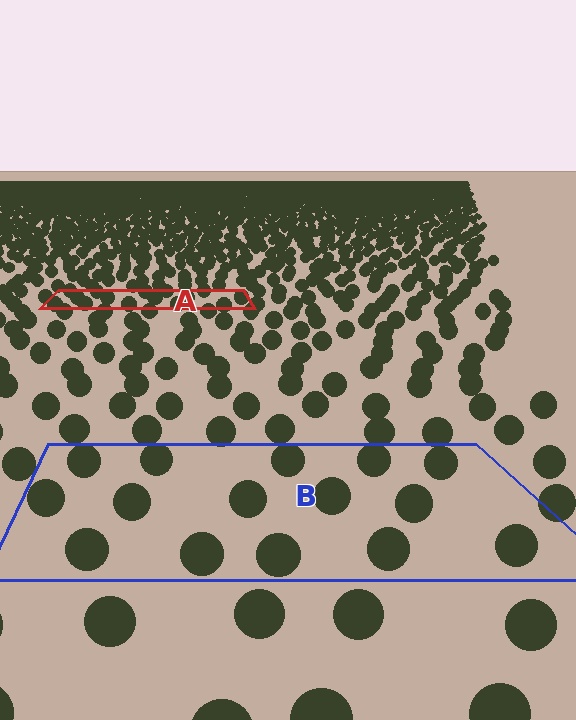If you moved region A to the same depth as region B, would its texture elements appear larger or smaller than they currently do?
They would appear larger. At a closer depth, the same texture elements are projected at a bigger on-screen size.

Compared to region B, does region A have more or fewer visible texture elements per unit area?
Region A has more texture elements per unit area — they are packed more densely because it is farther away.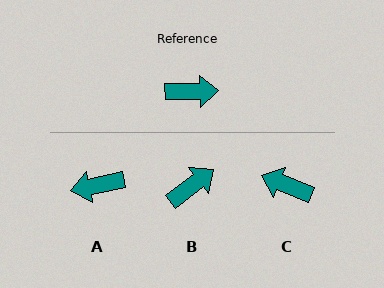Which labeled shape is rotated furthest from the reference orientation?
A, about 169 degrees away.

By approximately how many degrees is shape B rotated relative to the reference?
Approximately 36 degrees counter-clockwise.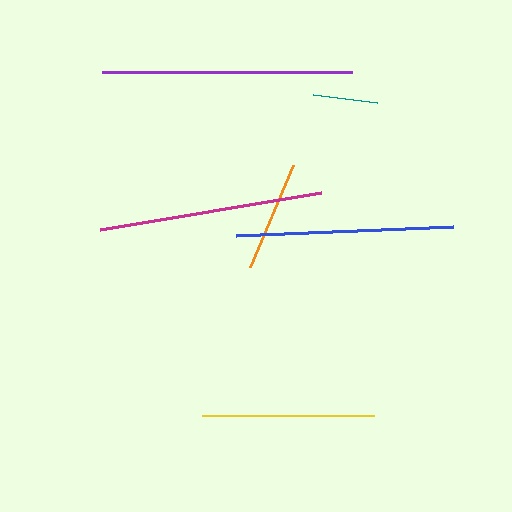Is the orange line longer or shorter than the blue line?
The blue line is longer than the orange line.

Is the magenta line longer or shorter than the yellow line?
The magenta line is longer than the yellow line.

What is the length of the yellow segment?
The yellow segment is approximately 172 pixels long.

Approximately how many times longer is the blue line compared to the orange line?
The blue line is approximately 2.0 times the length of the orange line.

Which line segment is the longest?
The purple line is the longest at approximately 250 pixels.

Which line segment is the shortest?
The teal line is the shortest at approximately 64 pixels.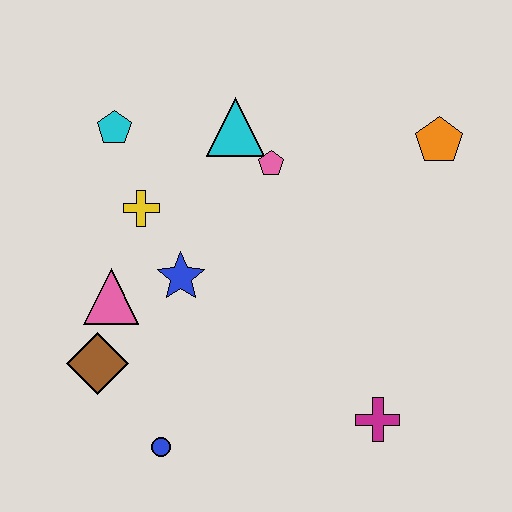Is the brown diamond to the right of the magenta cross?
No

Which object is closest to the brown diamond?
The pink triangle is closest to the brown diamond.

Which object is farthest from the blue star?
The orange pentagon is farthest from the blue star.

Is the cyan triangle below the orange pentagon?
No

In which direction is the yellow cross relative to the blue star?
The yellow cross is above the blue star.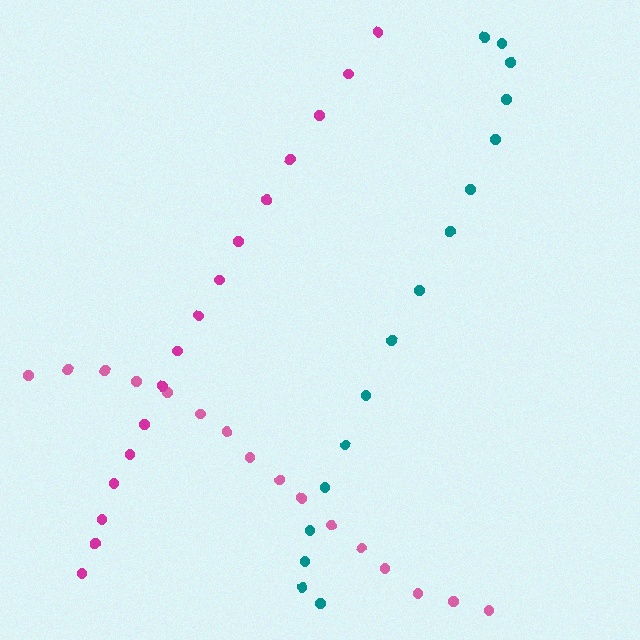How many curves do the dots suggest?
There are 3 distinct paths.